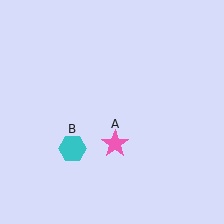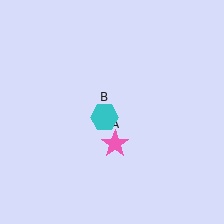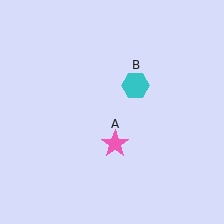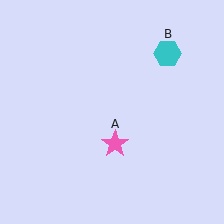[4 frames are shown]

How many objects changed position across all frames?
1 object changed position: cyan hexagon (object B).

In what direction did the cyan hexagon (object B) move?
The cyan hexagon (object B) moved up and to the right.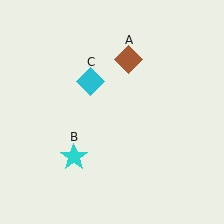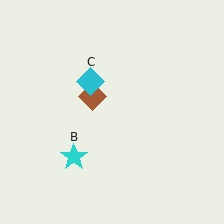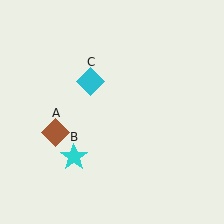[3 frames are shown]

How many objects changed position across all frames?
1 object changed position: brown diamond (object A).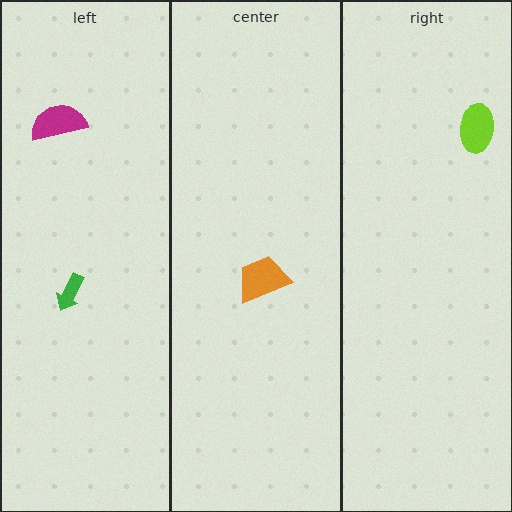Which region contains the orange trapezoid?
The center region.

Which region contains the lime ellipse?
The right region.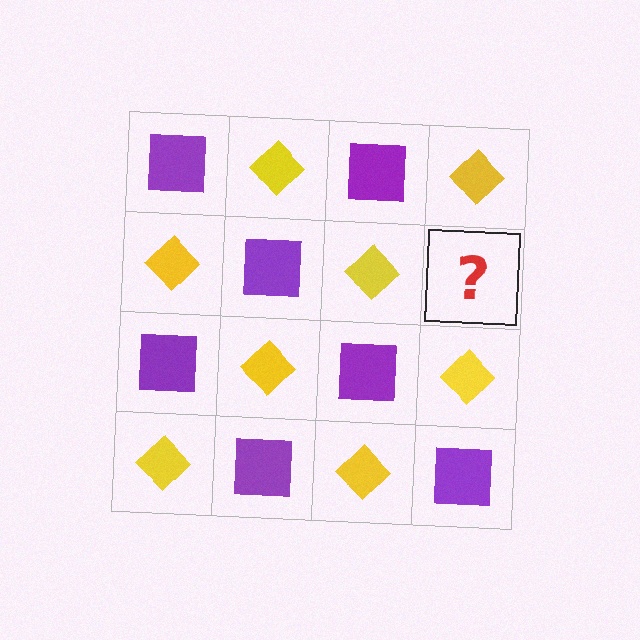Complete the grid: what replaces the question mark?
The question mark should be replaced with a purple square.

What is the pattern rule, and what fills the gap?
The rule is that it alternates purple square and yellow diamond in a checkerboard pattern. The gap should be filled with a purple square.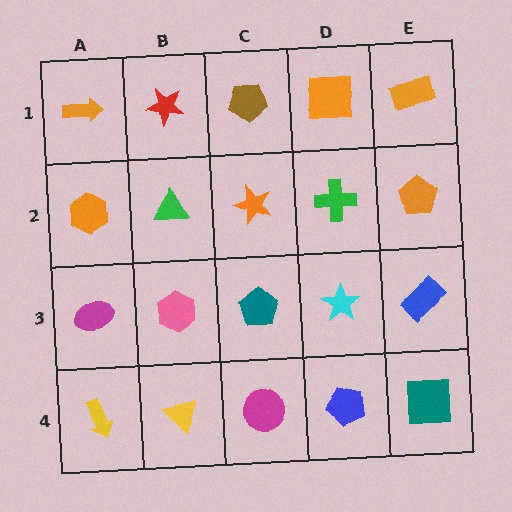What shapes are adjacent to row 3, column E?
An orange pentagon (row 2, column E), a teal square (row 4, column E), a cyan star (row 3, column D).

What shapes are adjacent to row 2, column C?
A brown pentagon (row 1, column C), a teal pentagon (row 3, column C), a green triangle (row 2, column B), a green cross (row 2, column D).